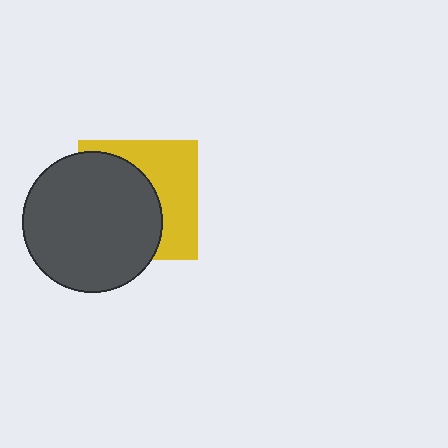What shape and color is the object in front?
The object in front is a dark gray circle.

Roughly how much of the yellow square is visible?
A small part of it is visible (roughly 44%).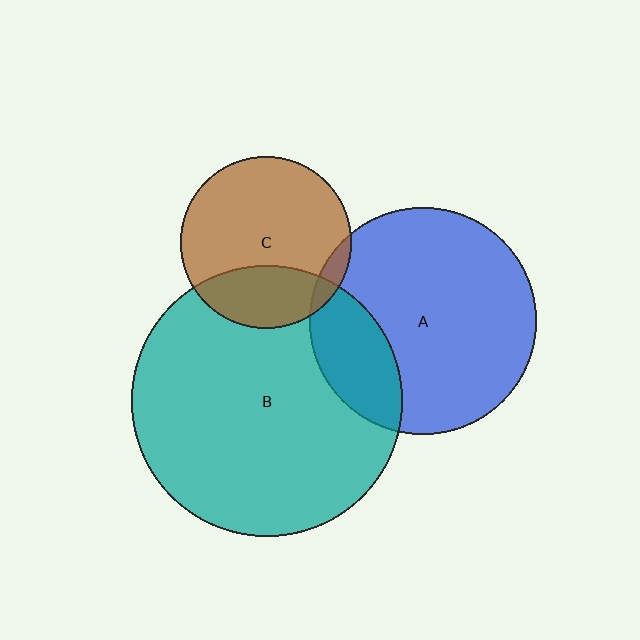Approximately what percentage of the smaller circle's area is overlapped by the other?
Approximately 5%.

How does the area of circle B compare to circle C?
Approximately 2.5 times.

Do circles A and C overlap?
Yes.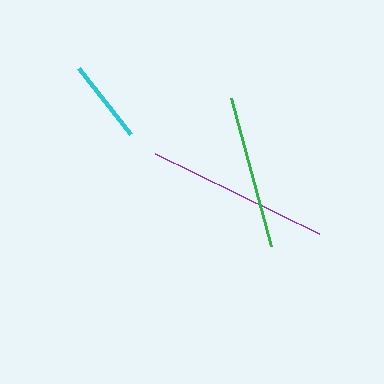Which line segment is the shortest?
The cyan line is the shortest at approximately 84 pixels.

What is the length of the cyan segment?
The cyan segment is approximately 84 pixels long.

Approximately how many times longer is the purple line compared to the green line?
The purple line is approximately 1.2 times the length of the green line.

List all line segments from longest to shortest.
From longest to shortest: purple, green, cyan.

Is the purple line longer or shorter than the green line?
The purple line is longer than the green line.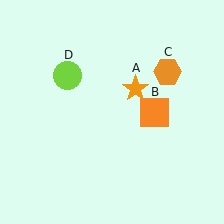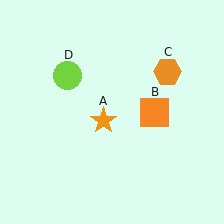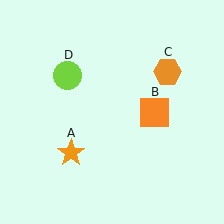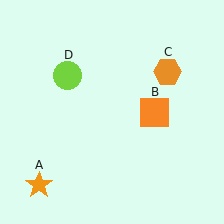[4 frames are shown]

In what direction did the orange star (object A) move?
The orange star (object A) moved down and to the left.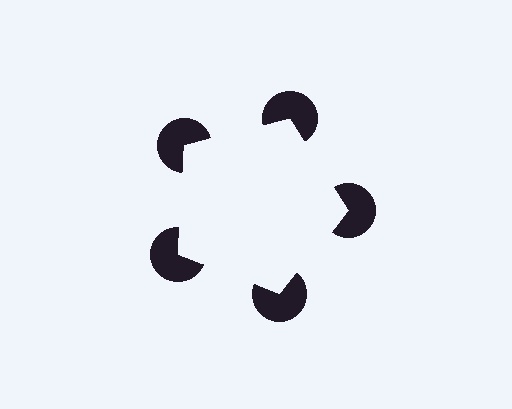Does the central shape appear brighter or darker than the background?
It typically appears slightly brighter than the background, even though no actual brightness change is drawn.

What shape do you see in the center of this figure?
An illusory pentagon — its edges are inferred from the aligned wedge cuts in the pac-man discs, not physically drawn.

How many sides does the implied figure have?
5 sides.